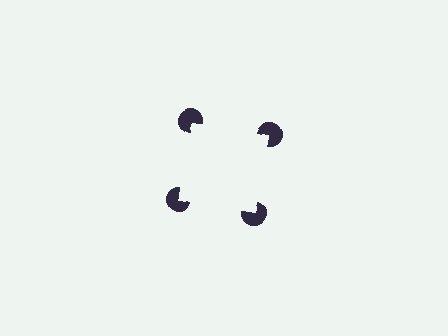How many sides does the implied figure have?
4 sides.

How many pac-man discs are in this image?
There are 4 — one at each vertex of the illusory square.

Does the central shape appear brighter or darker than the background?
It typically appears slightly brighter than the background, even though no actual brightness change is drawn.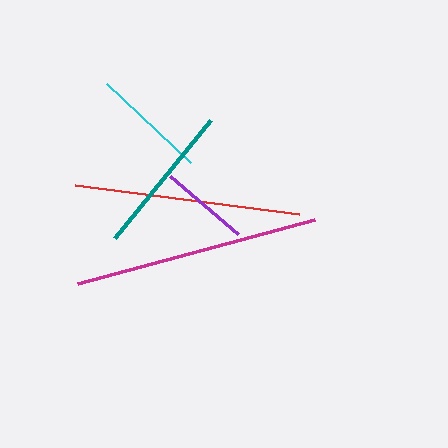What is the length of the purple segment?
The purple segment is approximately 90 pixels long.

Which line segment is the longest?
The magenta line is the longest at approximately 245 pixels.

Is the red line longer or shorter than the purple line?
The red line is longer than the purple line.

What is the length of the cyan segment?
The cyan segment is approximately 115 pixels long.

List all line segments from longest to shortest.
From longest to shortest: magenta, red, teal, cyan, purple.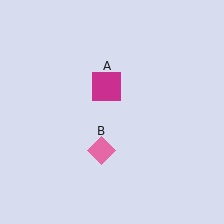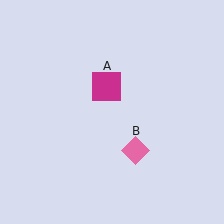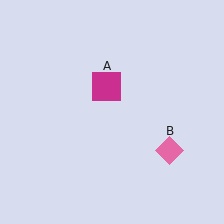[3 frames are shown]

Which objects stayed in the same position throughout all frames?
Magenta square (object A) remained stationary.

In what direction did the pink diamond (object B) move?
The pink diamond (object B) moved right.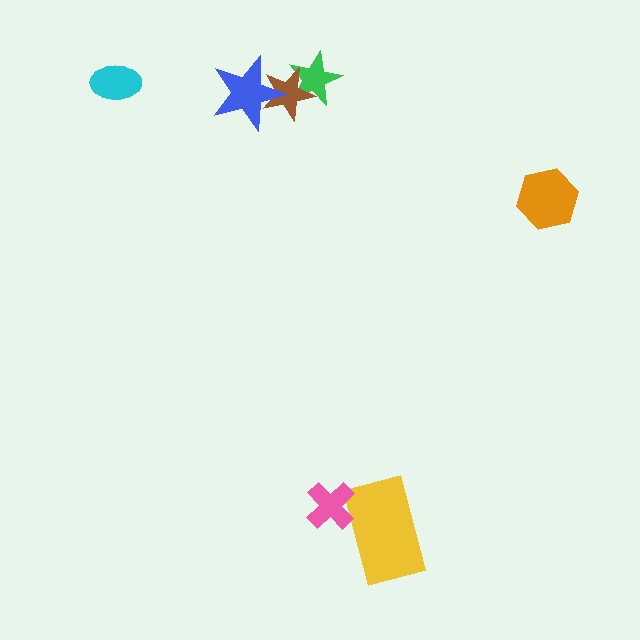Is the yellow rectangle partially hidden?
Yes, it is partially covered by another shape.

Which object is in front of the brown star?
The blue star is in front of the brown star.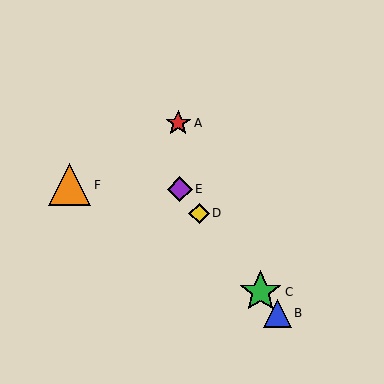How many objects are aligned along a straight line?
4 objects (B, C, D, E) are aligned along a straight line.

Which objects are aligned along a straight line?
Objects B, C, D, E are aligned along a straight line.